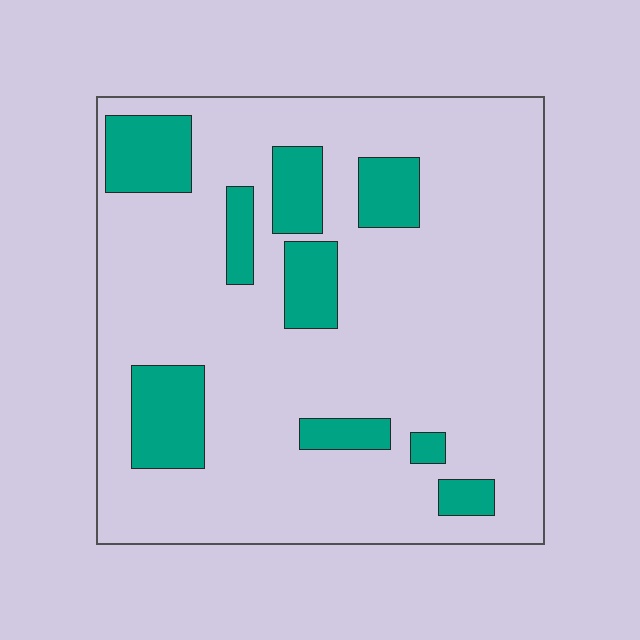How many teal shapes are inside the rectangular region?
9.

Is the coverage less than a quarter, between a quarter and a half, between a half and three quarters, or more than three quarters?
Less than a quarter.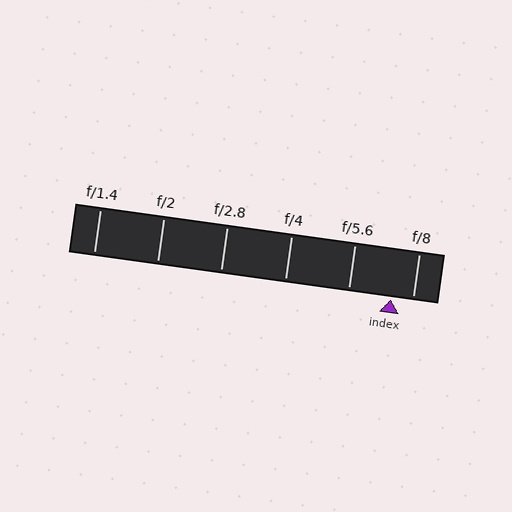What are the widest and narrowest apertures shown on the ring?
The widest aperture shown is f/1.4 and the narrowest is f/8.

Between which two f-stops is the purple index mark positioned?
The index mark is between f/5.6 and f/8.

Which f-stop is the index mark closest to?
The index mark is closest to f/8.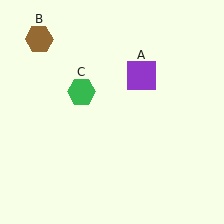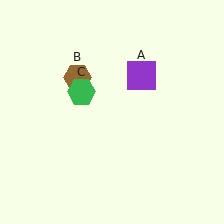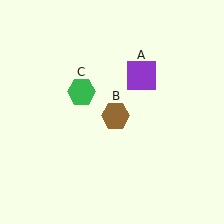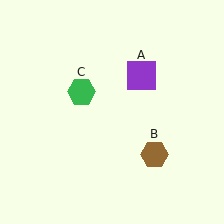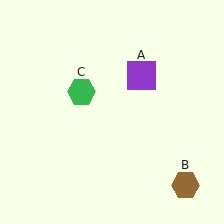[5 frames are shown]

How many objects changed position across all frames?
1 object changed position: brown hexagon (object B).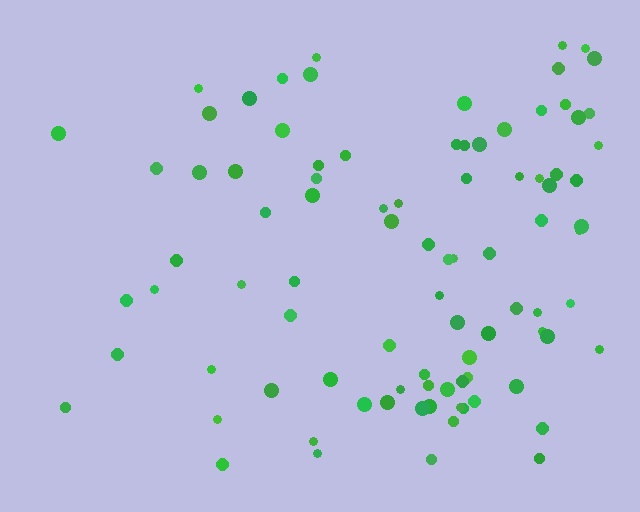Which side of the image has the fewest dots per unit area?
The left.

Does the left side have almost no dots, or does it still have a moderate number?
Still a moderate number, just noticeably fewer than the right.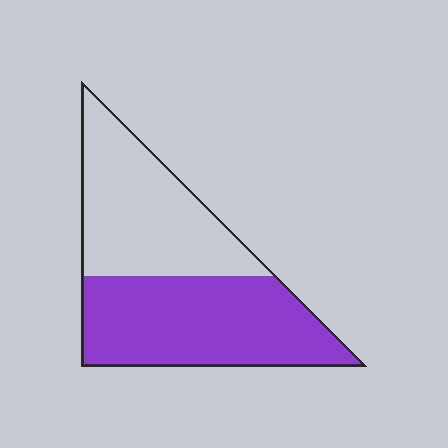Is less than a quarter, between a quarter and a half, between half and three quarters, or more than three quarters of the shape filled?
Between half and three quarters.